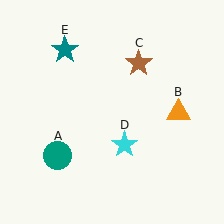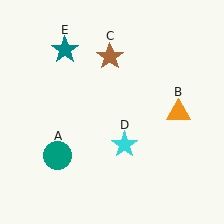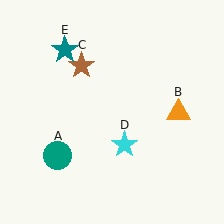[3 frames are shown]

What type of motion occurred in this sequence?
The brown star (object C) rotated counterclockwise around the center of the scene.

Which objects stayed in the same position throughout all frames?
Teal circle (object A) and orange triangle (object B) and cyan star (object D) and teal star (object E) remained stationary.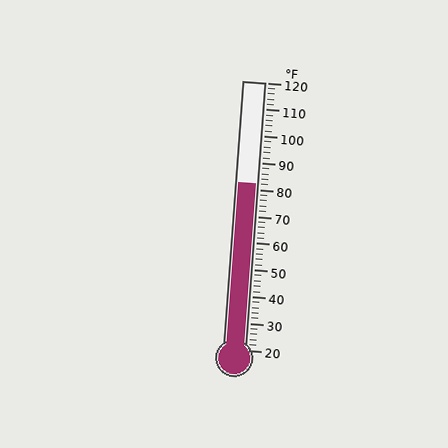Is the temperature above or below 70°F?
The temperature is above 70°F.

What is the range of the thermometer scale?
The thermometer scale ranges from 20°F to 120°F.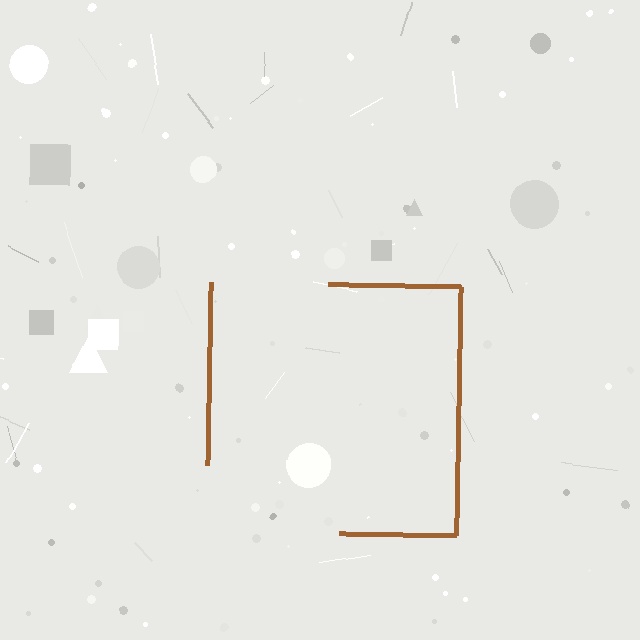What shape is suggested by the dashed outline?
The dashed outline suggests a square.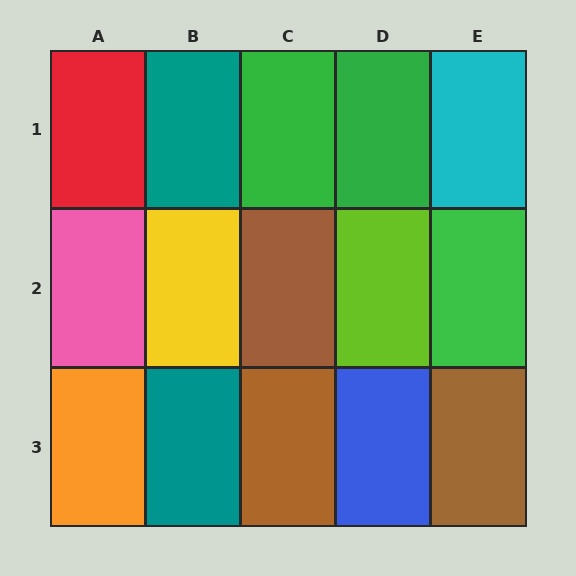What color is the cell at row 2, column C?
Brown.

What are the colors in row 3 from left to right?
Orange, teal, brown, blue, brown.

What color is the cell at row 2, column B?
Yellow.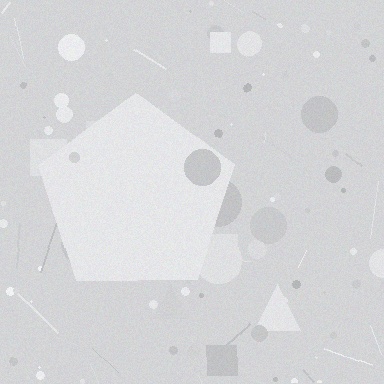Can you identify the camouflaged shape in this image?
The camouflaged shape is a pentagon.